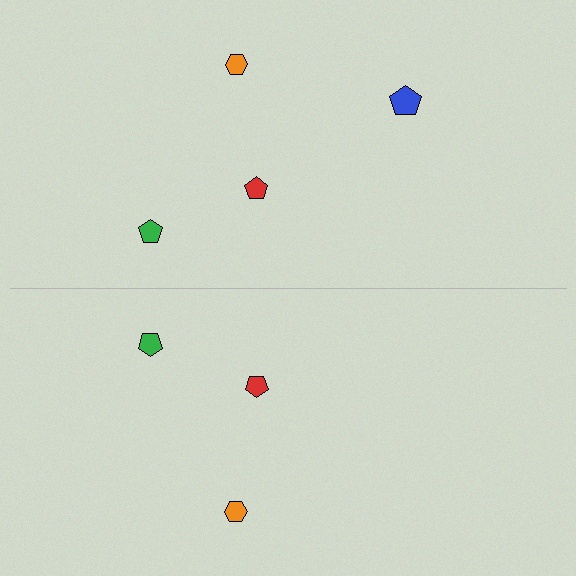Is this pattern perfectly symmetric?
No, the pattern is not perfectly symmetric. A blue pentagon is missing from the bottom side.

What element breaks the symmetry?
A blue pentagon is missing from the bottom side.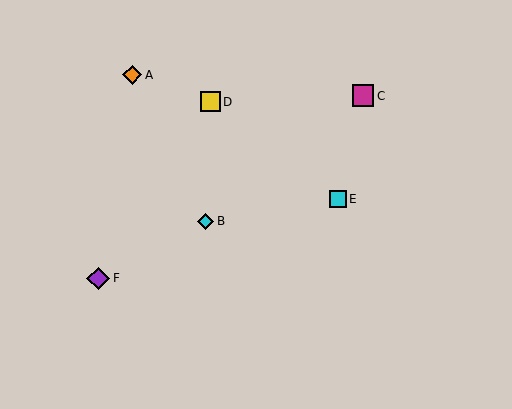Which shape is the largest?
The purple diamond (labeled F) is the largest.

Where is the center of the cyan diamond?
The center of the cyan diamond is at (206, 221).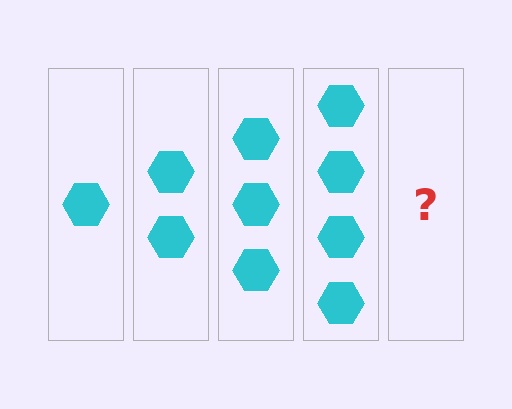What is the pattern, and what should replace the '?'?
The pattern is that each step adds one more hexagon. The '?' should be 5 hexagons.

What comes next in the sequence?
The next element should be 5 hexagons.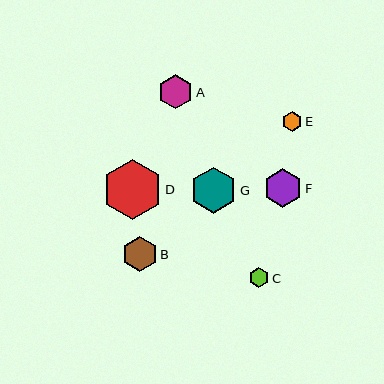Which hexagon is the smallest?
Hexagon E is the smallest with a size of approximately 20 pixels.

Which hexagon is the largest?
Hexagon D is the largest with a size of approximately 60 pixels.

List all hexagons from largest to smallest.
From largest to smallest: D, G, F, B, A, C, E.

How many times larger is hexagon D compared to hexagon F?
Hexagon D is approximately 1.6 times the size of hexagon F.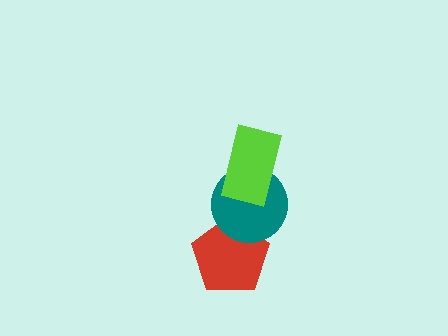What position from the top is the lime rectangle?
The lime rectangle is 1st from the top.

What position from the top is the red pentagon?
The red pentagon is 3rd from the top.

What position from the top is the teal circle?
The teal circle is 2nd from the top.